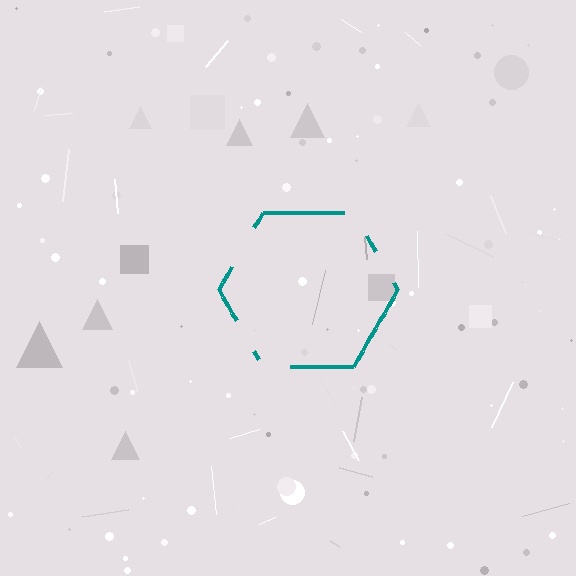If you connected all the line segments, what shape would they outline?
They would outline a hexagon.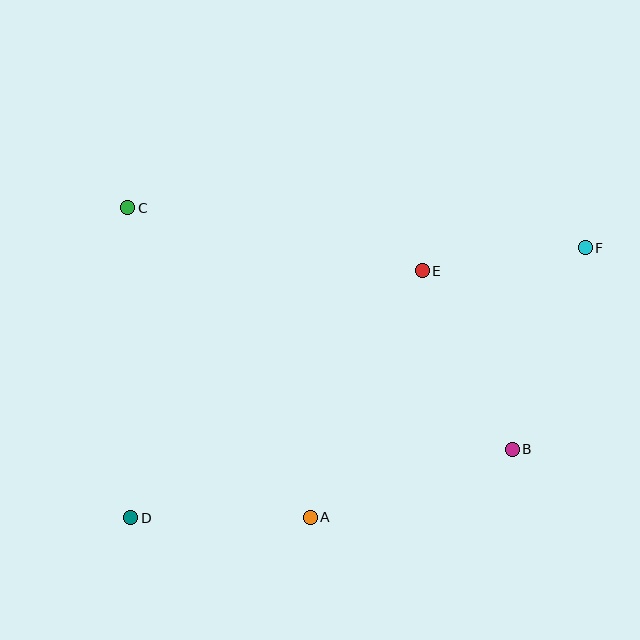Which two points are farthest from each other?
Points D and F are farthest from each other.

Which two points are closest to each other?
Points E and F are closest to each other.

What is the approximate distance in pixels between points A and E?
The distance between A and E is approximately 271 pixels.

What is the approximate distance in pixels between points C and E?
The distance between C and E is approximately 302 pixels.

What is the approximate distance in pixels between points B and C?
The distance between B and C is approximately 454 pixels.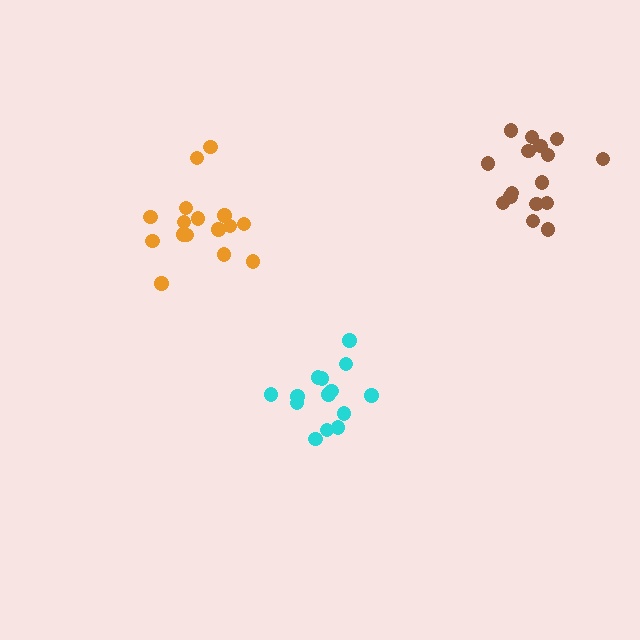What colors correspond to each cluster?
The clusters are colored: brown, cyan, orange.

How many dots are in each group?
Group 1: 16 dots, Group 2: 14 dots, Group 3: 16 dots (46 total).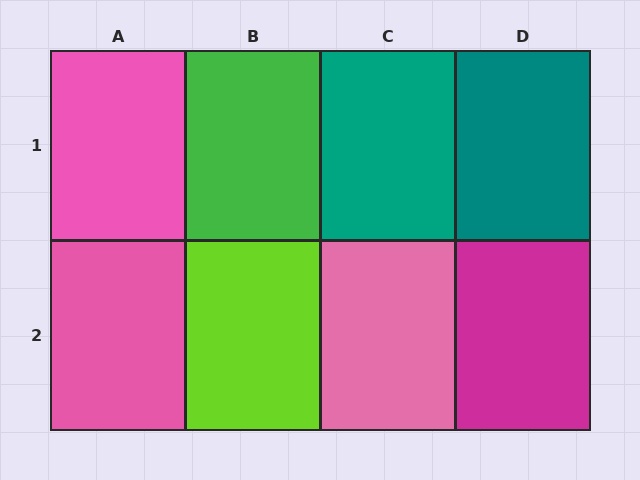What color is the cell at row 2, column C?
Pink.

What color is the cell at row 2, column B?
Lime.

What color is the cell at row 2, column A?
Pink.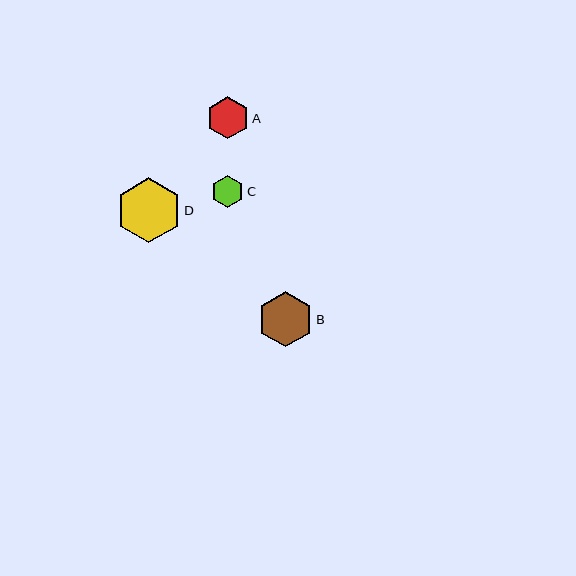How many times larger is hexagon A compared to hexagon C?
Hexagon A is approximately 1.3 times the size of hexagon C.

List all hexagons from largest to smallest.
From largest to smallest: D, B, A, C.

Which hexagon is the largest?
Hexagon D is the largest with a size of approximately 65 pixels.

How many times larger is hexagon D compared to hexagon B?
Hexagon D is approximately 1.2 times the size of hexagon B.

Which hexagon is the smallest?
Hexagon C is the smallest with a size of approximately 33 pixels.